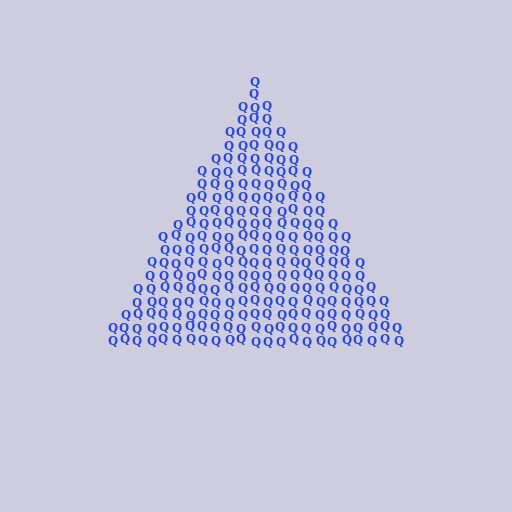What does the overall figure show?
The overall figure shows a triangle.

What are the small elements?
The small elements are letter Q's.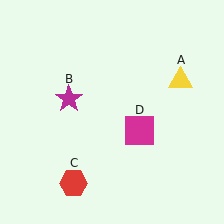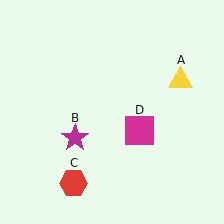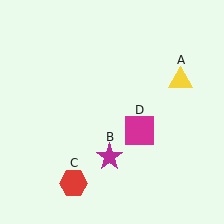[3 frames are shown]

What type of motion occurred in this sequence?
The magenta star (object B) rotated counterclockwise around the center of the scene.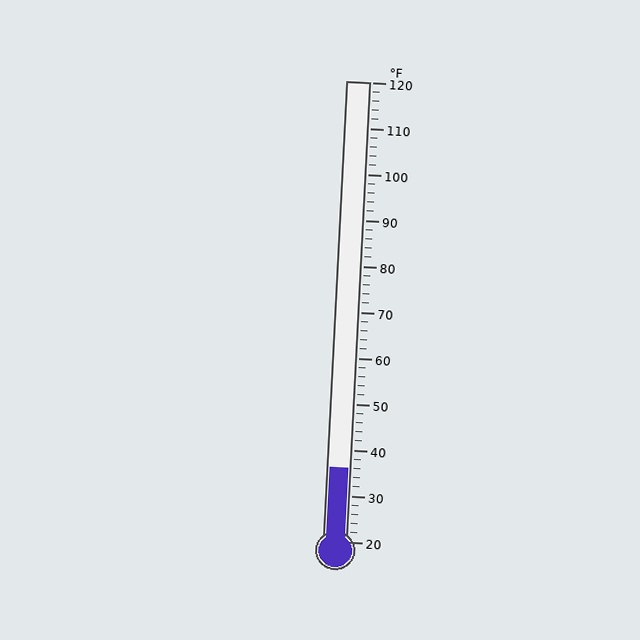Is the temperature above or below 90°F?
The temperature is below 90°F.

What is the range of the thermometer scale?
The thermometer scale ranges from 20°F to 120°F.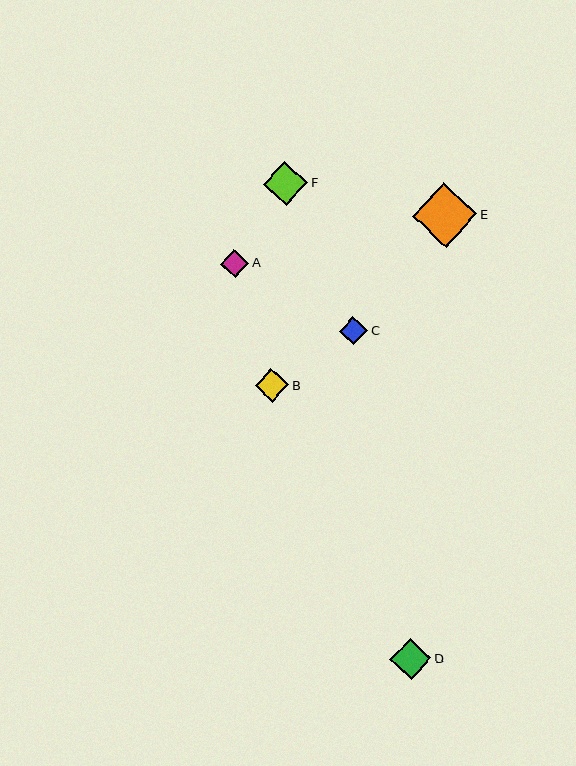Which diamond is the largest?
Diamond E is the largest with a size of approximately 64 pixels.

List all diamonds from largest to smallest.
From largest to smallest: E, F, D, B, C, A.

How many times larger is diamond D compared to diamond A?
Diamond D is approximately 1.5 times the size of diamond A.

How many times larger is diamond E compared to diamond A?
Diamond E is approximately 2.3 times the size of diamond A.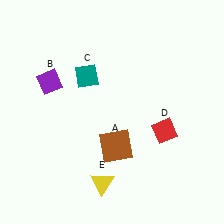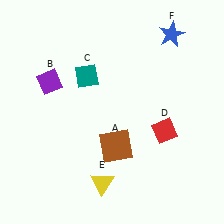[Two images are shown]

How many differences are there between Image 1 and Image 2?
There is 1 difference between the two images.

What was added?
A blue star (F) was added in Image 2.